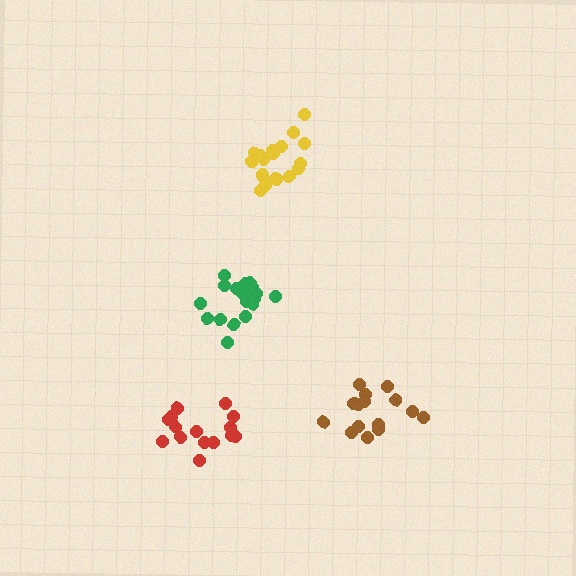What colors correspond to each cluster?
The clusters are colored: yellow, brown, green, red.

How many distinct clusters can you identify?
There are 4 distinct clusters.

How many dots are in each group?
Group 1: 19 dots, Group 2: 15 dots, Group 3: 19 dots, Group 4: 15 dots (68 total).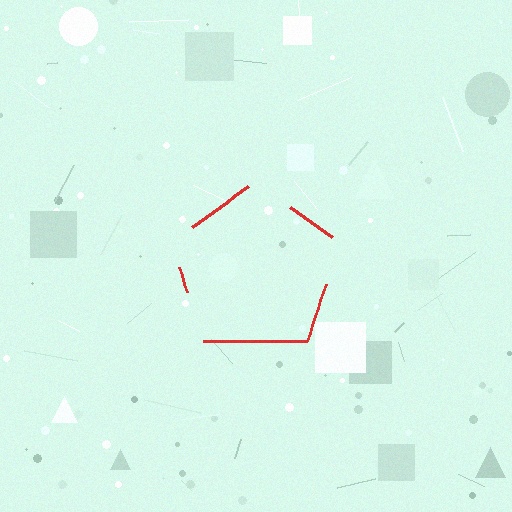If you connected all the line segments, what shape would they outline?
They would outline a pentagon.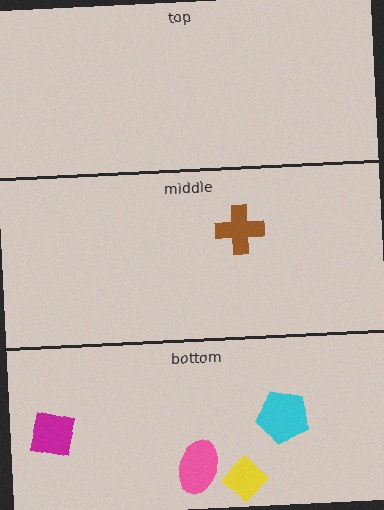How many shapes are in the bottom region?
4.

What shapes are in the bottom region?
The cyan pentagon, the yellow diamond, the pink ellipse, the magenta square.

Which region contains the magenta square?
The bottom region.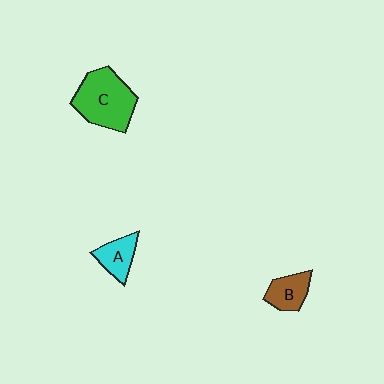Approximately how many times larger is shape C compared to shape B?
Approximately 2.1 times.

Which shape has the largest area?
Shape C (green).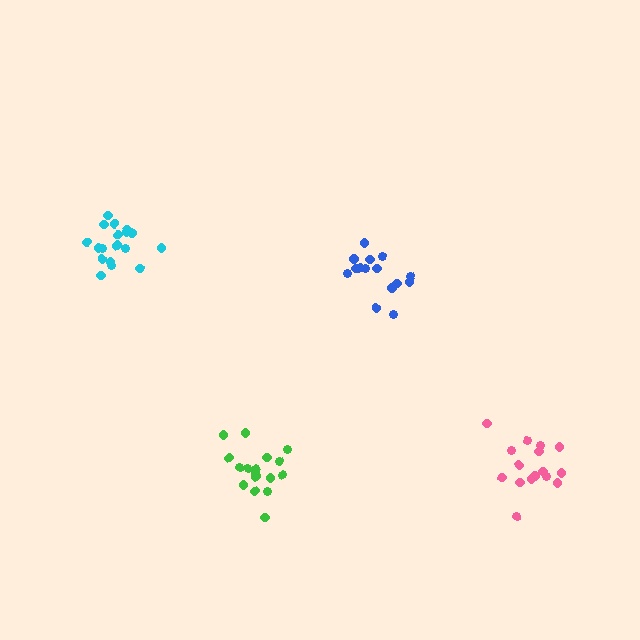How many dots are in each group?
Group 1: 15 dots, Group 2: 17 dots, Group 3: 16 dots, Group 4: 18 dots (66 total).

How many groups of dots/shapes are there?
There are 4 groups.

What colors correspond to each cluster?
The clusters are colored: blue, green, pink, cyan.